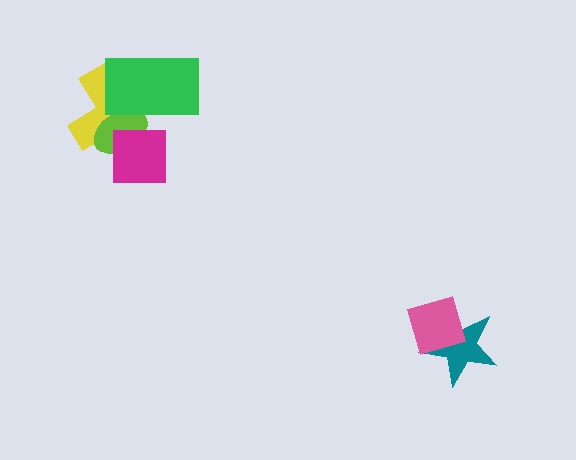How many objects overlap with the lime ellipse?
3 objects overlap with the lime ellipse.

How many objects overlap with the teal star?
1 object overlaps with the teal star.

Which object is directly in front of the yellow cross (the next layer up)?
The lime ellipse is directly in front of the yellow cross.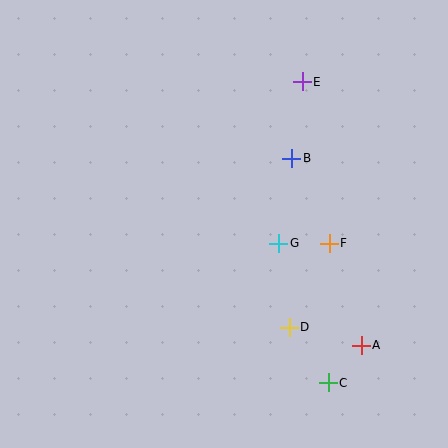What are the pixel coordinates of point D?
Point D is at (289, 327).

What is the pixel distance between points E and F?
The distance between E and F is 164 pixels.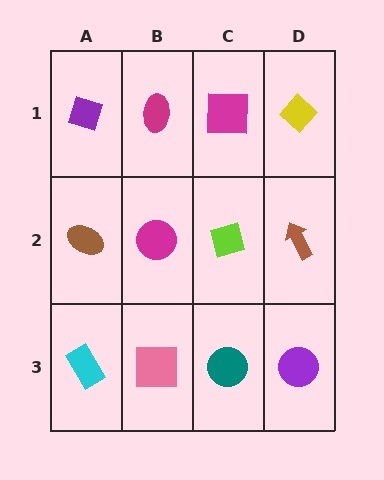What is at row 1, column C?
A magenta square.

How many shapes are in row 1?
4 shapes.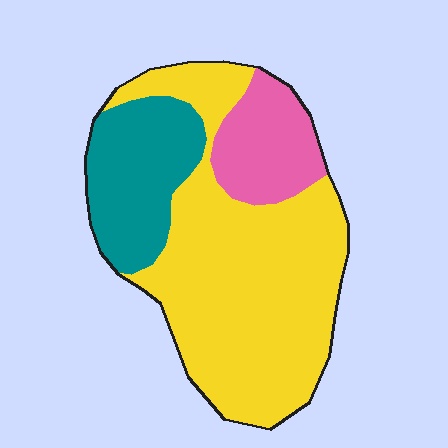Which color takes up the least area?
Pink, at roughly 15%.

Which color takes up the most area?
Yellow, at roughly 60%.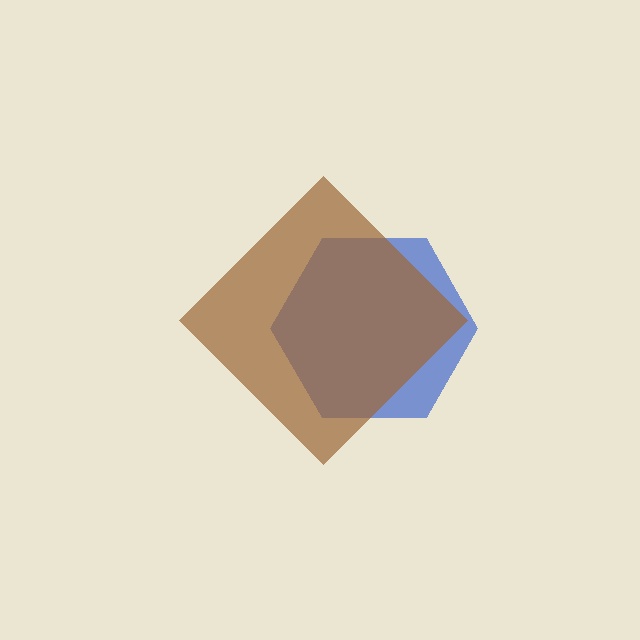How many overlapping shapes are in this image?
There are 2 overlapping shapes in the image.